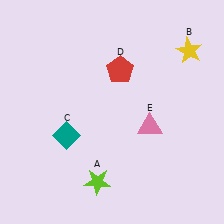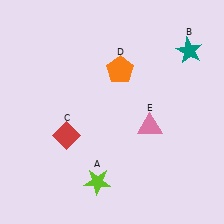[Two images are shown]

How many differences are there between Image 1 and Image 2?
There are 3 differences between the two images.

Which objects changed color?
B changed from yellow to teal. C changed from teal to red. D changed from red to orange.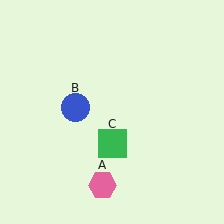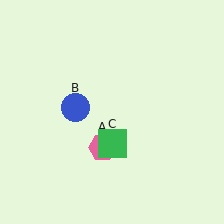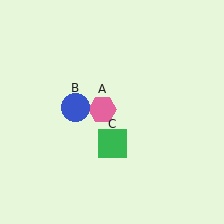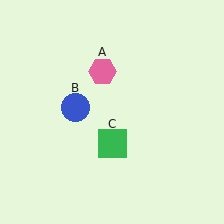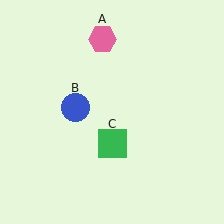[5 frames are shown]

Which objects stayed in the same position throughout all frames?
Blue circle (object B) and green square (object C) remained stationary.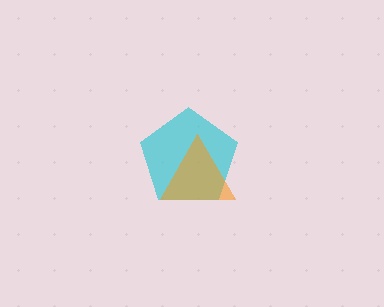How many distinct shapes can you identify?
There are 2 distinct shapes: a cyan pentagon, an orange triangle.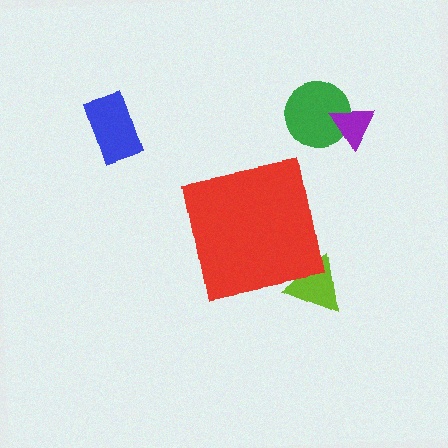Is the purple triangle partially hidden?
No, the purple triangle is fully visible.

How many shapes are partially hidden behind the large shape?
1 shape is partially hidden.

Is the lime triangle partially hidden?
Yes, the lime triangle is partially hidden behind the red square.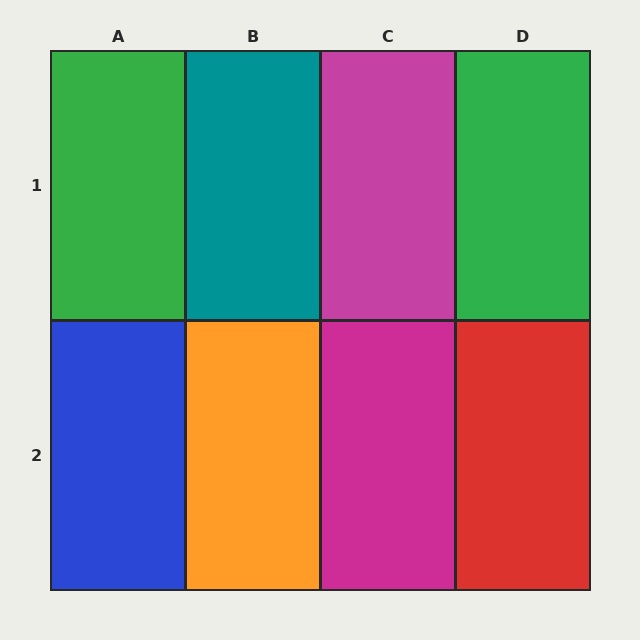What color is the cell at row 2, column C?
Magenta.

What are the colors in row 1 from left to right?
Green, teal, magenta, green.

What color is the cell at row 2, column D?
Red.